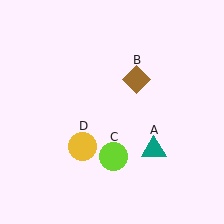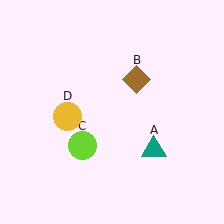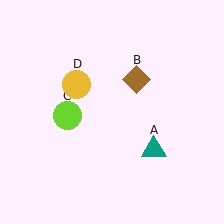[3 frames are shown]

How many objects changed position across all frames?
2 objects changed position: lime circle (object C), yellow circle (object D).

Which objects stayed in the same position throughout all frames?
Teal triangle (object A) and brown diamond (object B) remained stationary.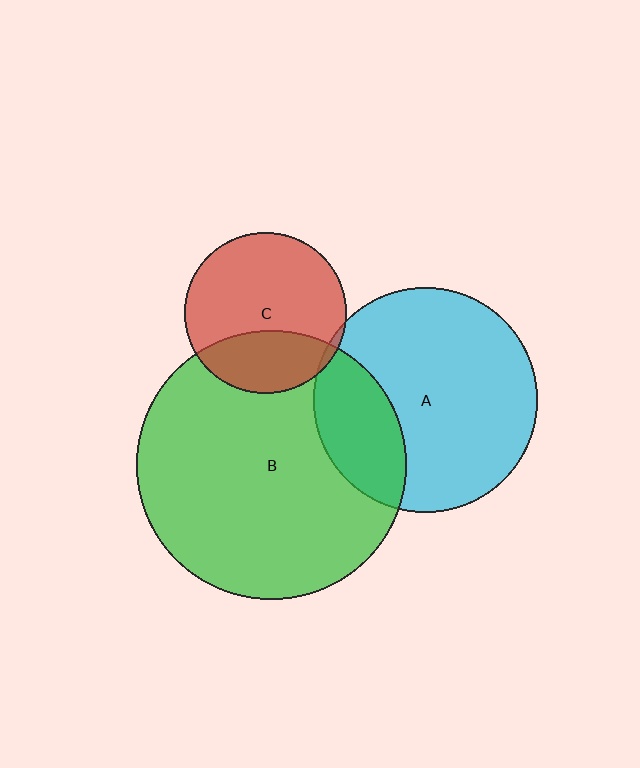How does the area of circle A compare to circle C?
Approximately 1.9 times.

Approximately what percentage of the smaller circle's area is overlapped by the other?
Approximately 30%.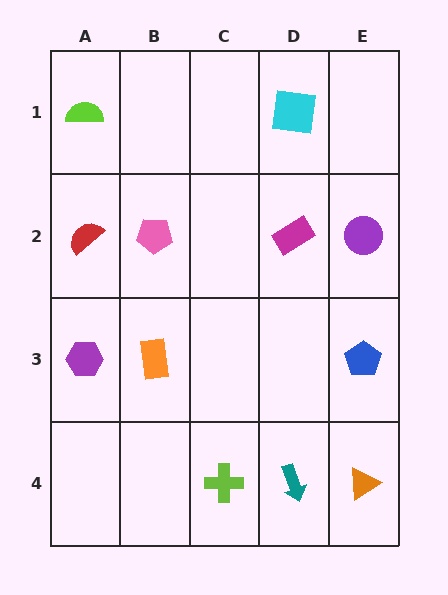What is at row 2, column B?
A pink pentagon.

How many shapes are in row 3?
3 shapes.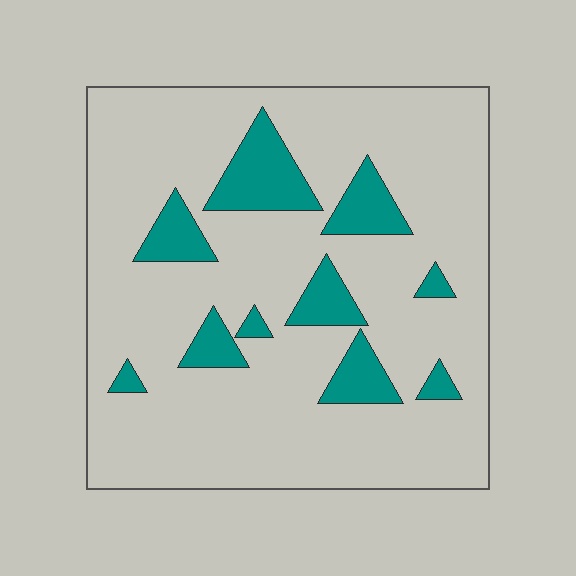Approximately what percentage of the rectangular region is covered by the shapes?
Approximately 15%.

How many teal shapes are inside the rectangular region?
10.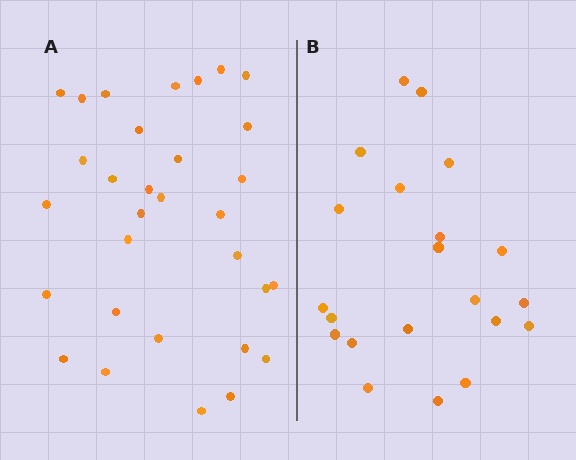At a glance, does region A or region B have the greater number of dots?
Region A (the left region) has more dots.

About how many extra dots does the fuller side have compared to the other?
Region A has roughly 10 or so more dots than region B.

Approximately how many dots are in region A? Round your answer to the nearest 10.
About 30 dots. (The exact count is 31, which rounds to 30.)